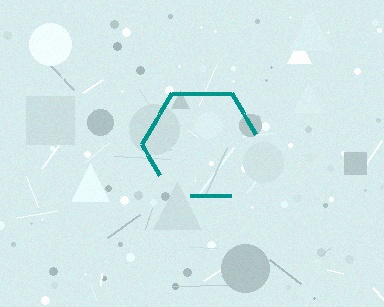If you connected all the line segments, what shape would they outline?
They would outline a hexagon.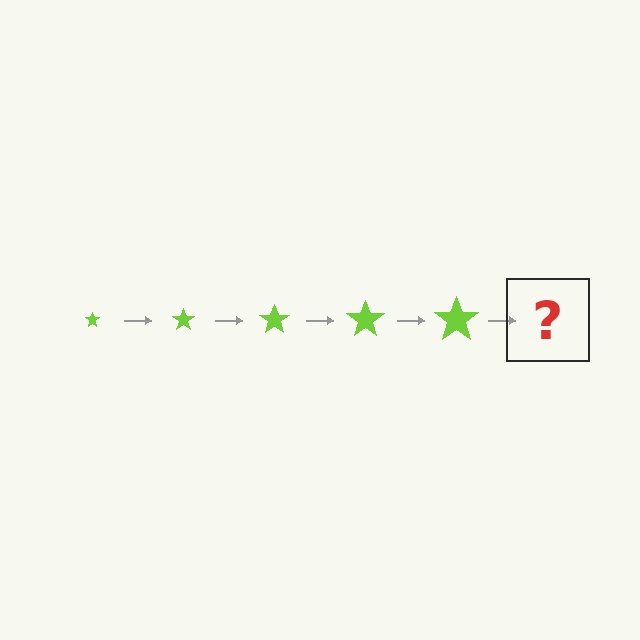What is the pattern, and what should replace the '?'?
The pattern is that the star gets progressively larger each step. The '?' should be a lime star, larger than the previous one.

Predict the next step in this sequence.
The next step is a lime star, larger than the previous one.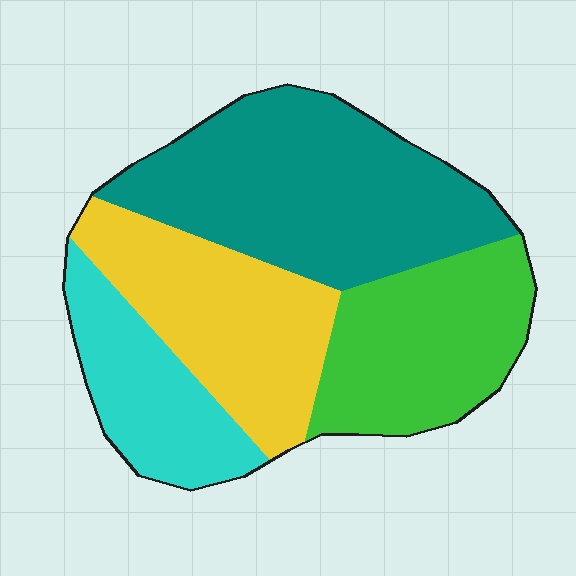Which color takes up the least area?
Cyan, at roughly 15%.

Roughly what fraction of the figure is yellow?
Yellow takes up about one quarter (1/4) of the figure.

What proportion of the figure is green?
Green takes up about one quarter (1/4) of the figure.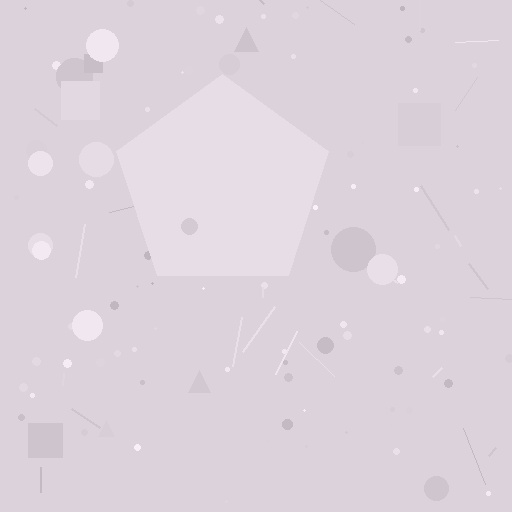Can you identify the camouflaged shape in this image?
The camouflaged shape is a pentagon.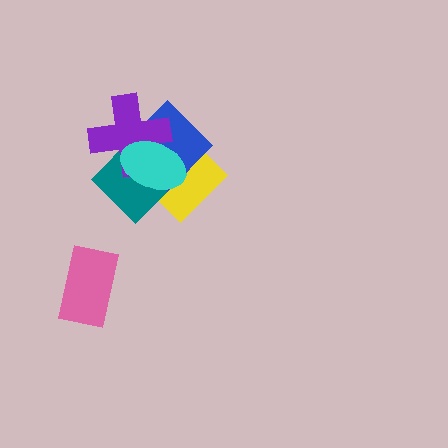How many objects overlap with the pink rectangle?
0 objects overlap with the pink rectangle.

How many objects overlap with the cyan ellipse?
4 objects overlap with the cyan ellipse.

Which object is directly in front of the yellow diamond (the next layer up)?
The teal diamond is directly in front of the yellow diamond.